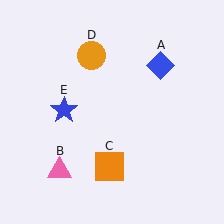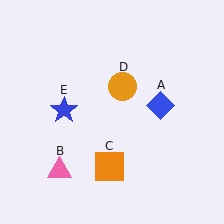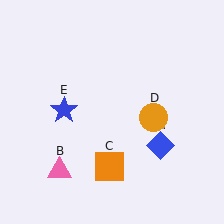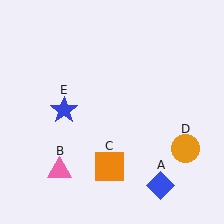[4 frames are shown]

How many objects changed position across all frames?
2 objects changed position: blue diamond (object A), orange circle (object D).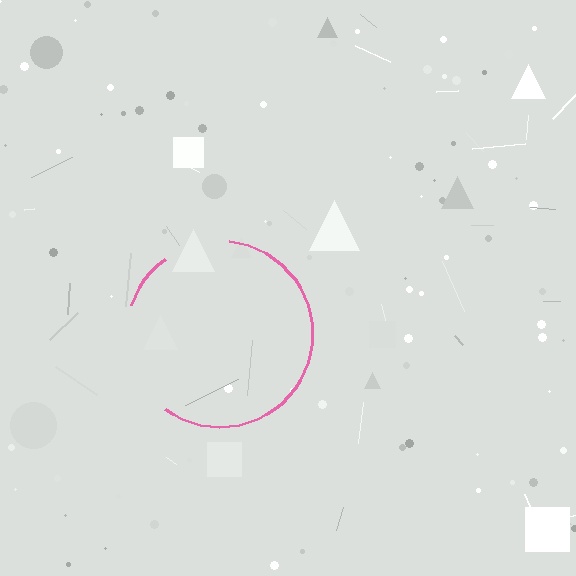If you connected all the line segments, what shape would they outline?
They would outline a circle.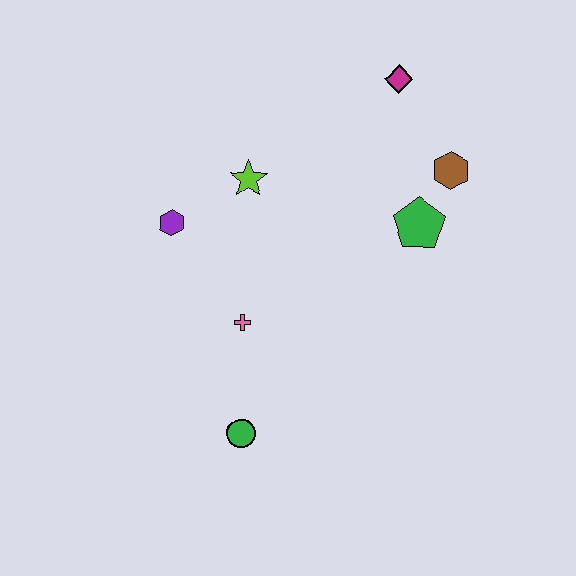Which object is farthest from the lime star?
The green circle is farthest from the lime star.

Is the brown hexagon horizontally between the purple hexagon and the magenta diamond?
No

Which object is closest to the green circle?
The pink cross is closest to the green circle.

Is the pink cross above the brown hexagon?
No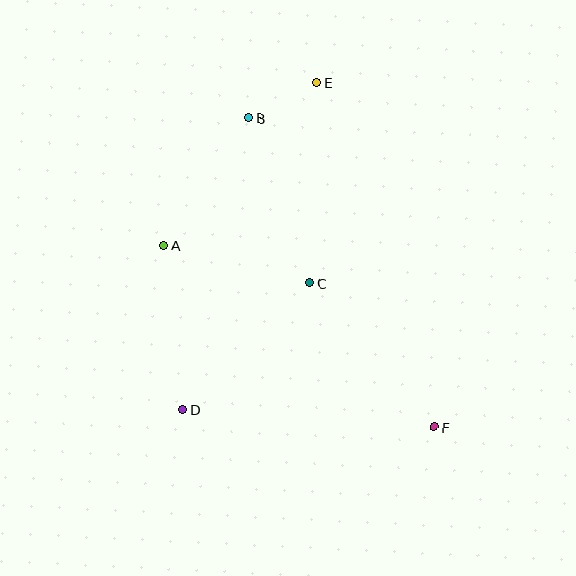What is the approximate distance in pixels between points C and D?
The distance between C and D is approximately 179 pixels.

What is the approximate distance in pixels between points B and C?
The distance between B and C is approximately 176 pixels.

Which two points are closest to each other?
Points B and E are closest to each other.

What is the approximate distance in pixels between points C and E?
The distance between C and E is approximately 201 pixels.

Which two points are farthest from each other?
Points E and F are farthest from each other.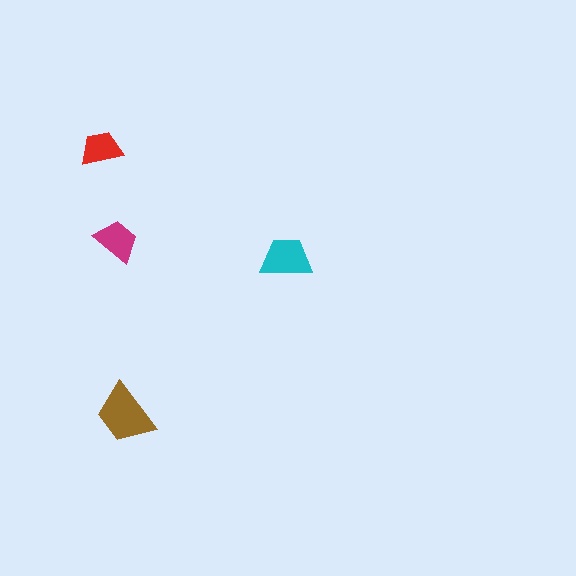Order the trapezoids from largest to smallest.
the brown one, the cyan one, the magenta one, the red one.